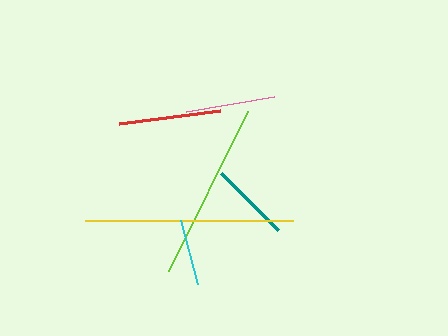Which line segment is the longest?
The yellow line is the longest at approximately 208 pixels.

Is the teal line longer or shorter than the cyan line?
The teal line is longer than the cyan line.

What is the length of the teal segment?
The teal segment is approximately 80 pixels long.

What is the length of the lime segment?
The lime segment is approximately 179 pixels long.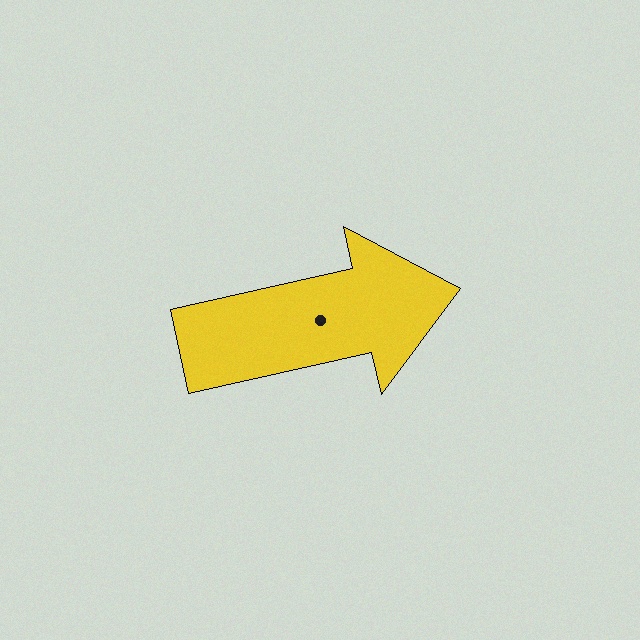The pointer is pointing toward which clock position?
Roughly 3 o'clock.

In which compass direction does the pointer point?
East.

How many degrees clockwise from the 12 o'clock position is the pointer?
Approximately 77 degrees.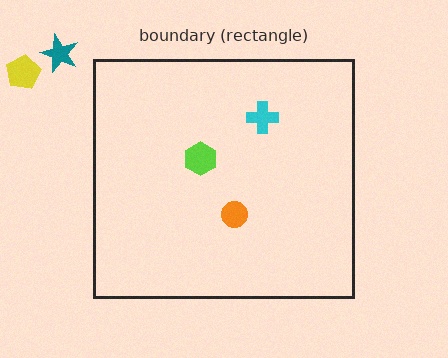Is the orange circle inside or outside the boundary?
Inside.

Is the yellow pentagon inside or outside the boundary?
Outside.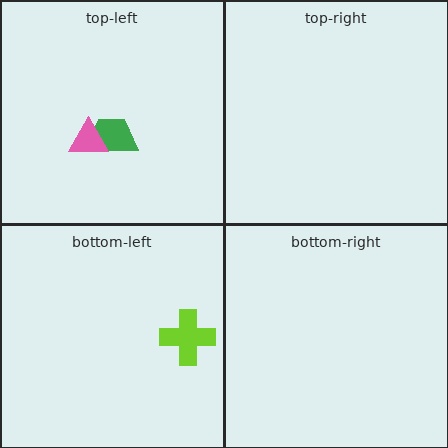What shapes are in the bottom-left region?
The lime cross.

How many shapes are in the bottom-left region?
1.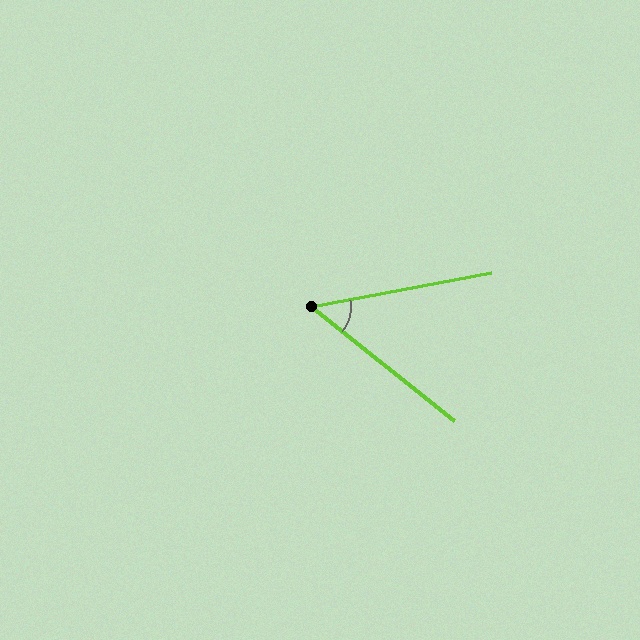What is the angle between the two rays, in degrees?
Approximately 49 degrees.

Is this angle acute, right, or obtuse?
It is acute.